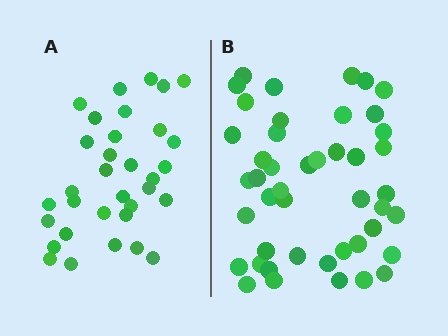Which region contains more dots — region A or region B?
Region B (the right region) has more dots.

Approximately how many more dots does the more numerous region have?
Region B has roughly 12 or so more dots than region A.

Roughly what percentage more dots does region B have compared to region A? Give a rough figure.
About 35% more.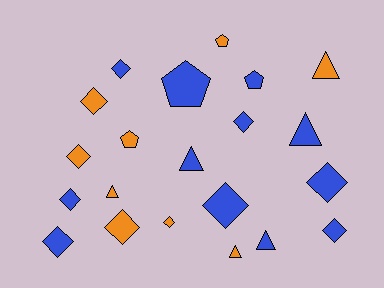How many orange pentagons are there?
There are 2 orange pentagons.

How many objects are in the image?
There are 21 objects.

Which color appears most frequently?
Blue, with 12 objects.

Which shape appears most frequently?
Diamond, with 11 objects.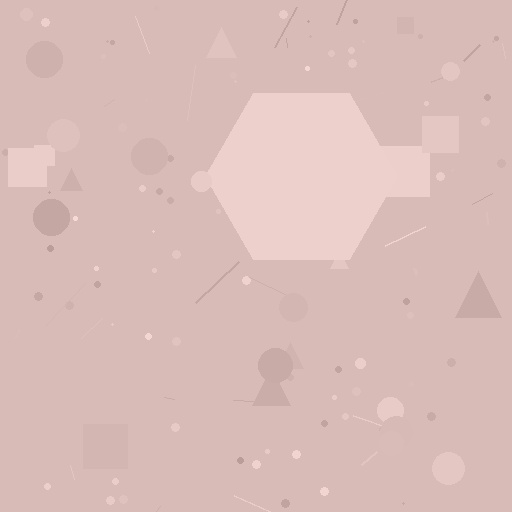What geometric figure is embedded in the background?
A hexagon is embedded in the background.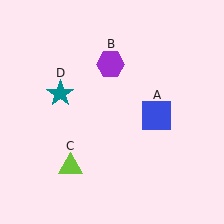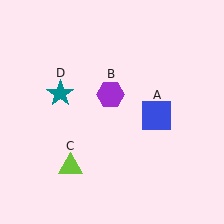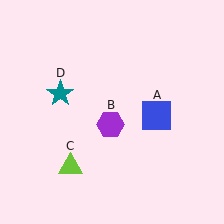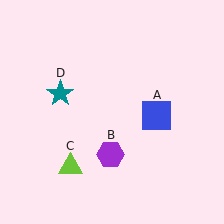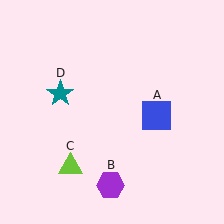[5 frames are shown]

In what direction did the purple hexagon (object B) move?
The purple hexagon (object B) moved down.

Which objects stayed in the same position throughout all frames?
Blue square (object A) and lime triangle (object C) and teal star (object D) remained stationary.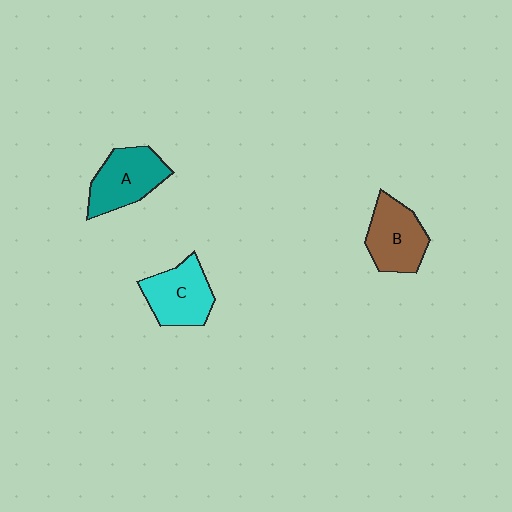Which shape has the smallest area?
Shape C (cyan).